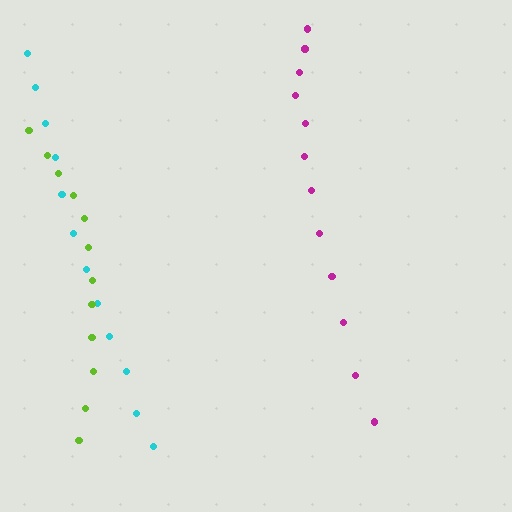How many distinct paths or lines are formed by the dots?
There are 3 distinct paths.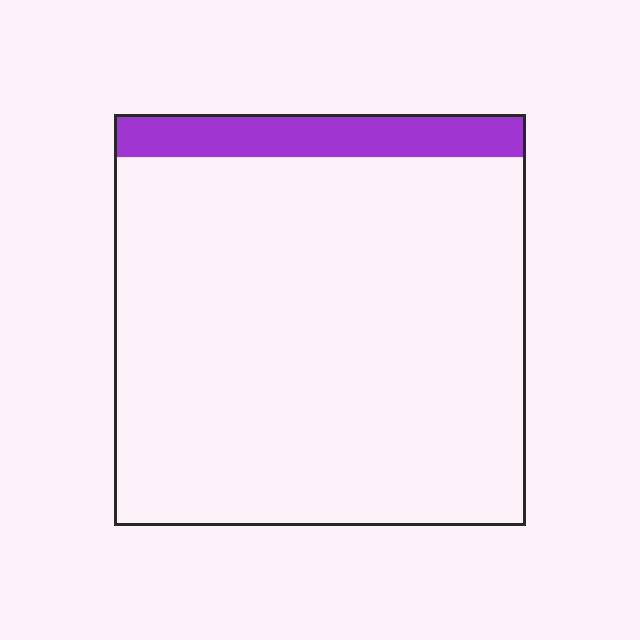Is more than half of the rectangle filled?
No.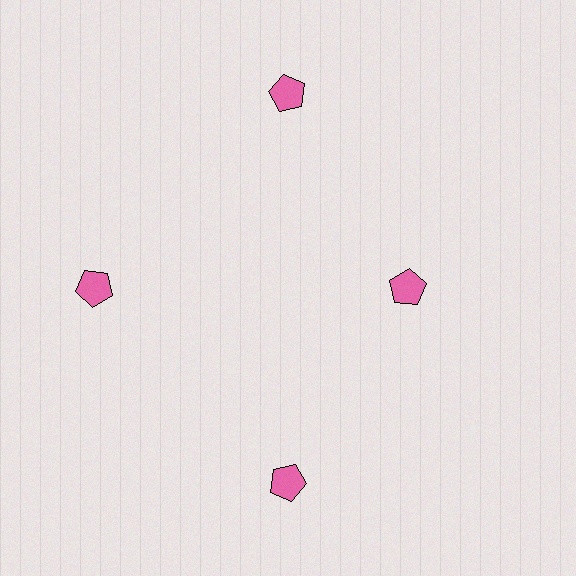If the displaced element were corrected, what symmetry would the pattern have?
It would have 4-fold rotational symmetry — the pattern would map onto itself every 90 degrees.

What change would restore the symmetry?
The symmetry would be restored by moving it outward, back onto the ring so that all 4 pentagons sit at equal angles and equal distance from the center.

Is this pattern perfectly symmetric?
No. The 4 pink pentagons are arranged in a ring, but one element near the 3 o'clock position is pulled inward toward the center, breaking the 4-fold rotational symmetry.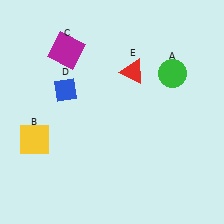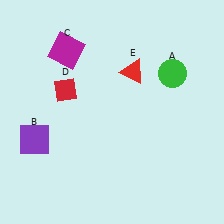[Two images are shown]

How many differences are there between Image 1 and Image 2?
There are 2 differences between the two images.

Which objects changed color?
B changed from yellow to purple. D changed from blue to red.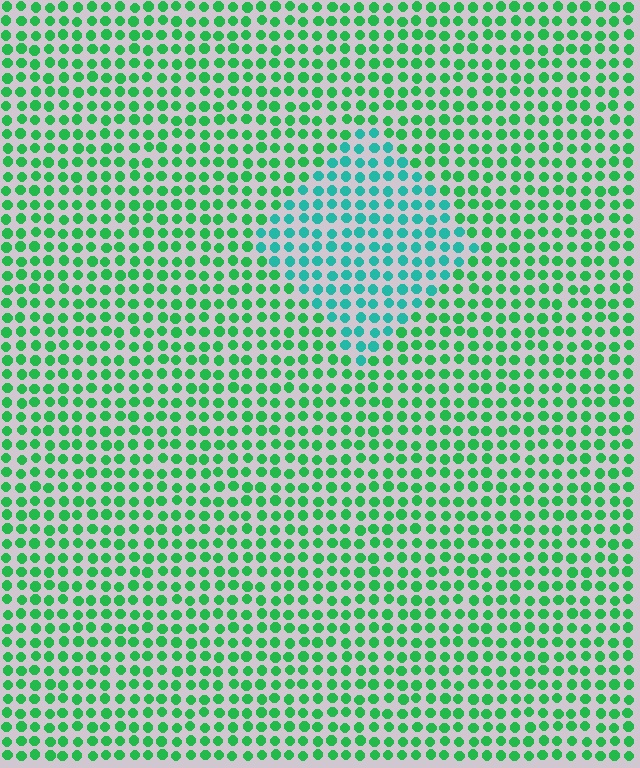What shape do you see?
I see a diamond.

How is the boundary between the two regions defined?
The boundary is defined purely by a slight shift in hue (about 36 degrees). Spacing, size, and orientation are identical on both sides.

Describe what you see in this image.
The image is filled with small green elements in a uniform arrangement. A diamond-shaped region is visible where the elements are tinted to a slightly different hue, forming a subtle color boundary.